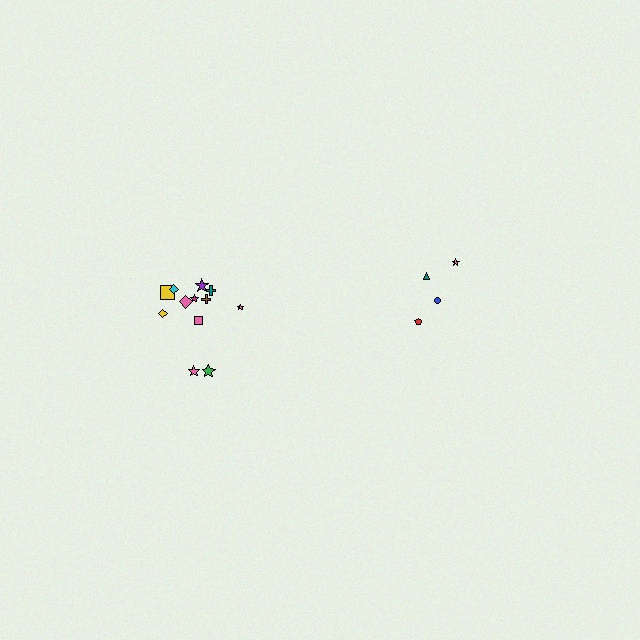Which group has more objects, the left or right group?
The left group.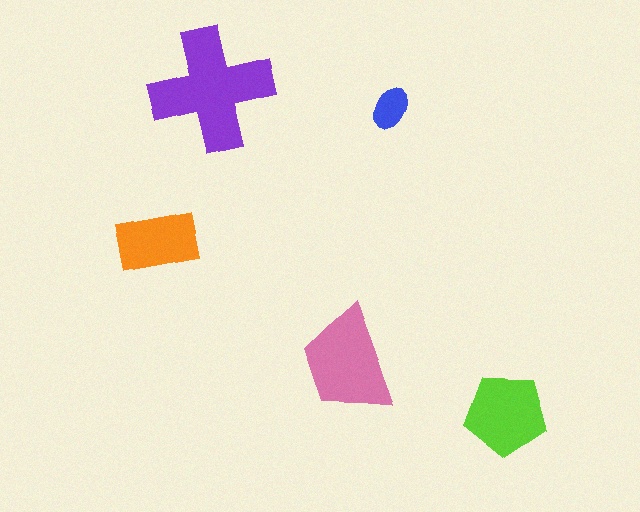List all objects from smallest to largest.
The blue ellipse, the orange rectangle, the lime pentagon, the pink trapezoid, the purple cross.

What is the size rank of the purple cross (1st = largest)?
1st.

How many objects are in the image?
There are 5 objects in the image.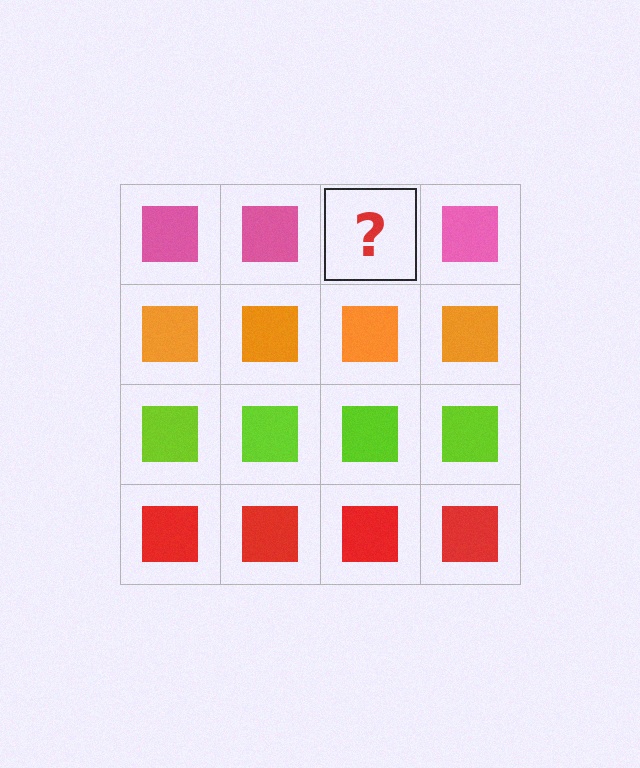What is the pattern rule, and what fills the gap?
The rule is that each row has a consistent color. The gap should be filled with a pink square.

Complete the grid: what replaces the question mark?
The question mark should be replaced with a pink square.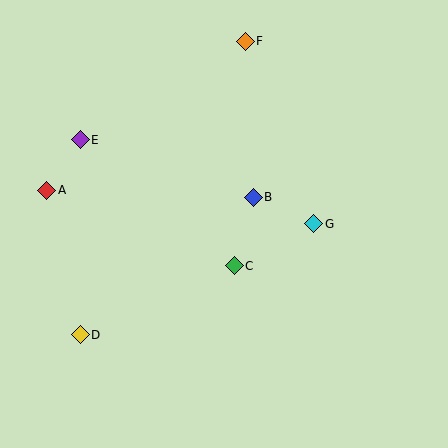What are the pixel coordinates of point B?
Point B is at (253, 197).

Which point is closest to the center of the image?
Point B at (253, 197) is closest to the center.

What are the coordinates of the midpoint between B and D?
The midpoint between B and D is at (167, 266).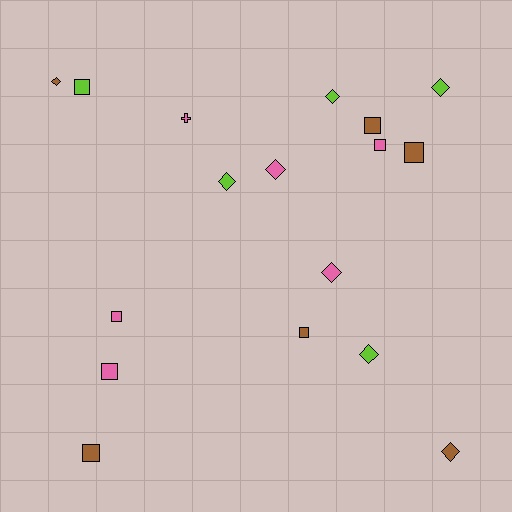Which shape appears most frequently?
Square, with 8 objects.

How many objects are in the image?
There are 17 objects.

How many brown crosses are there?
There are no brown crosses.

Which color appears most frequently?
Pink, with 6 objects.